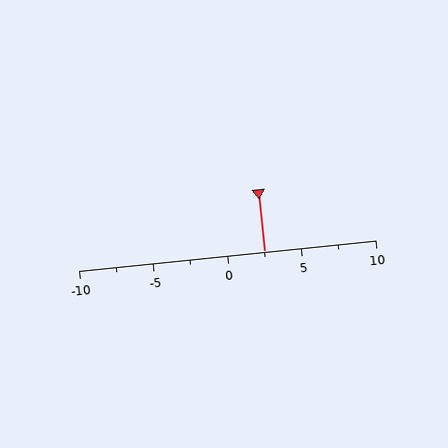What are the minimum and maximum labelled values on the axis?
The axis runs from -10 to 10.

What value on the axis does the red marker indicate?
The marker indicates approximately 2.5.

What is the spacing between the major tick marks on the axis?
The major ticks are spaced 5 apart.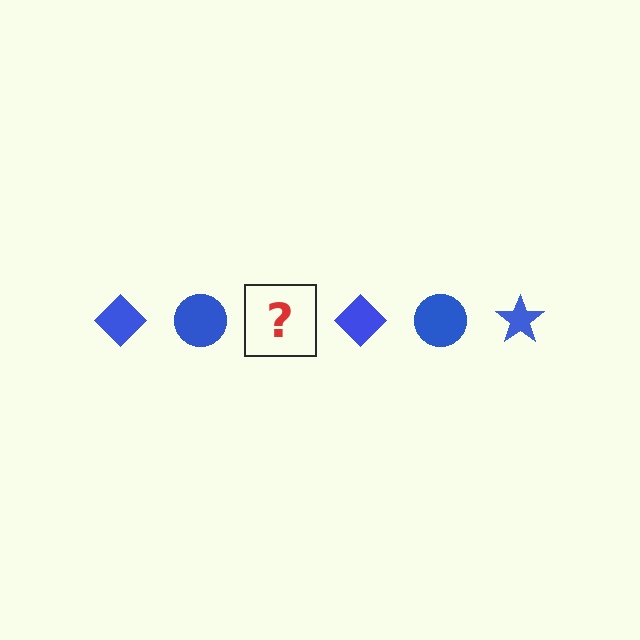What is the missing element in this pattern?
The missing element is a blue star.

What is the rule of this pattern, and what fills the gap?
The rule is that the pattern cycles through diamond, circle, star shapes in blue. The gap should be filled with a blue star.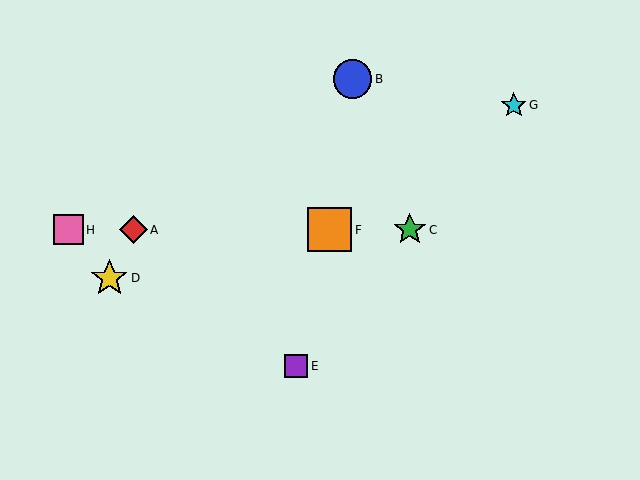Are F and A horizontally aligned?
Yes, both are at y≈230.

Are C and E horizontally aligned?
No, C is at y≈230 and E is at y≈366.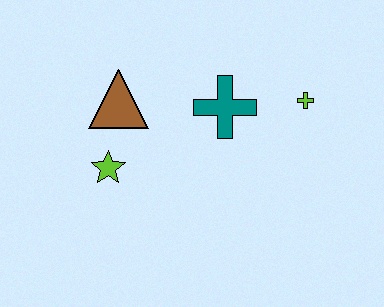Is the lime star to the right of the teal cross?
No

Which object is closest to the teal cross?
The lime cross is closest to the teal cross.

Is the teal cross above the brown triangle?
No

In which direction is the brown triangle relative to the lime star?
The brown triangle is above the lime star.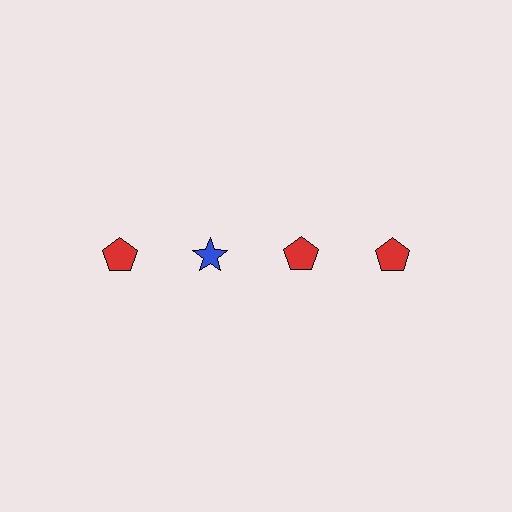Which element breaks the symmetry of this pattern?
The blue star in the top row, second from left column breaks the symmetry. All other shapes are red pentagons.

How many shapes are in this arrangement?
There are 4 shapes arranged in a grid pattern.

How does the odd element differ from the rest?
It differs in both color (blue instead of red) and shape (star instead of pentagon).